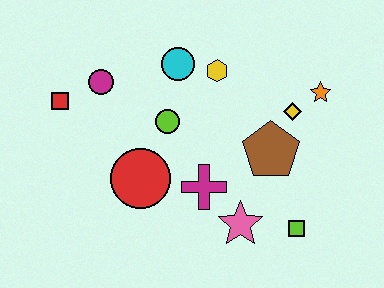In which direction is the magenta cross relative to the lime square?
The magenta cross is to the left of the lime square.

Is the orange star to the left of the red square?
No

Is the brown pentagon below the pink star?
No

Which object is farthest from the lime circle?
The lime square is farthest from the lime circle.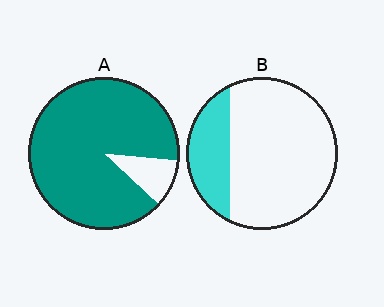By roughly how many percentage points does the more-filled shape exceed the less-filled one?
By roughly 65 percentage points (A over B).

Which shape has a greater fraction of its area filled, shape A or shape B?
Shape A.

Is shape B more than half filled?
No.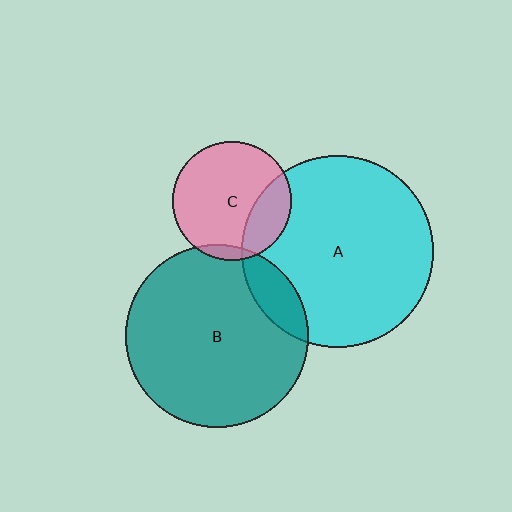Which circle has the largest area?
Circle A (cyan).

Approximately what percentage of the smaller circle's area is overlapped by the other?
Approximately 25%.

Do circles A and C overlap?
Yes.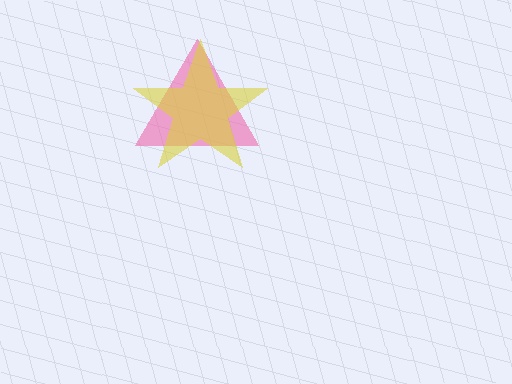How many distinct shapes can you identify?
There are 2 distinct shapes: a pink triangle, a yellow star.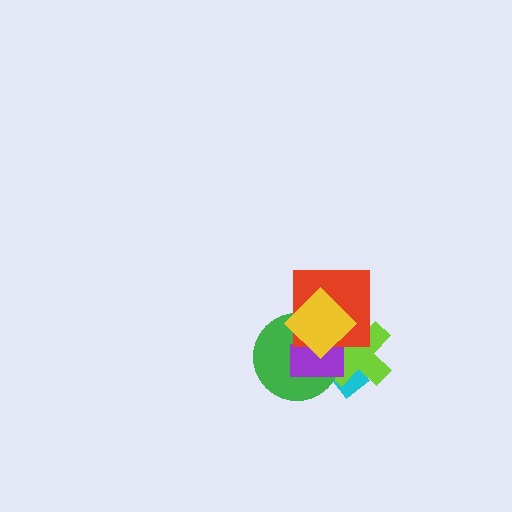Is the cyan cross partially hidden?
Yes, it is partially covered by another shape.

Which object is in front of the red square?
The yellow diamond is in front of the red square.